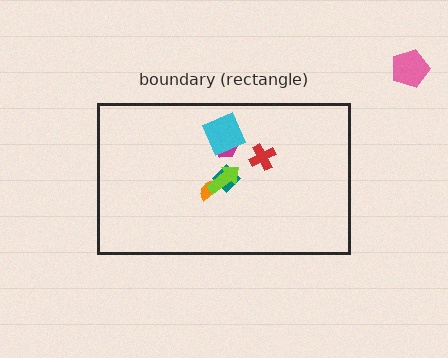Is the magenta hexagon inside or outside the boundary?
Inside.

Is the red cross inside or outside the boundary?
Inside.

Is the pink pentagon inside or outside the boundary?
Outside.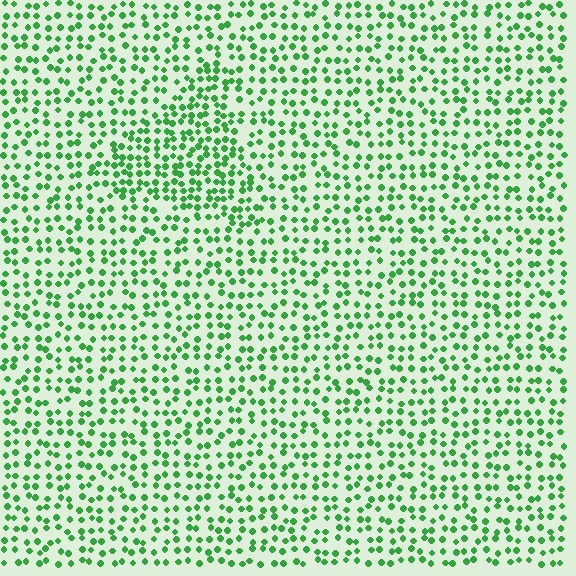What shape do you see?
I see a triangle.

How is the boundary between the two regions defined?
The boundary is defined by a change in element density (approximately 1.6x ratio). All elements are the same color, size, and shape.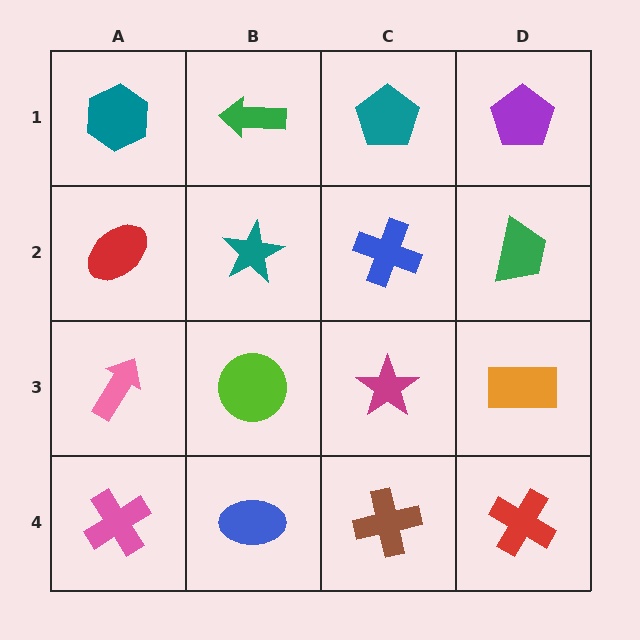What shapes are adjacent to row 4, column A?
A pink arrow (row 3, column A), a blue ellipse (row 4, column B).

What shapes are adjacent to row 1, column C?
A blue cross (row 2, column C), a green arrow (row 1, column B), a purple pentagon (row 1, column D).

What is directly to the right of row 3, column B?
A magenta star.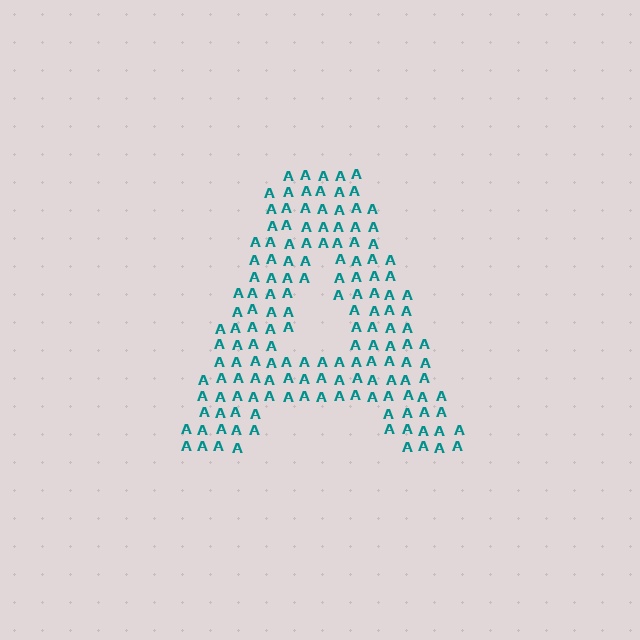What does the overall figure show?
The overall figure shows the letter A.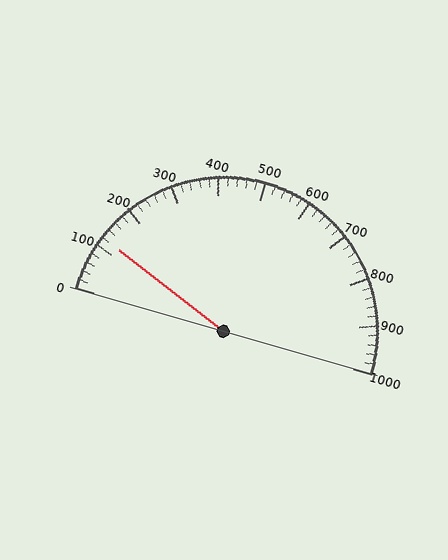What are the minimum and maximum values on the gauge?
The gauge ranges from 0 to 1000.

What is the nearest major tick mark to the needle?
The nearest major tick mark is 100.